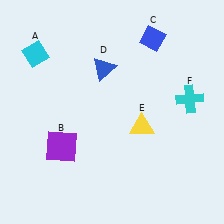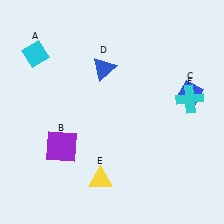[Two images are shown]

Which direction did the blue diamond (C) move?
The blue diamond (C) moved down.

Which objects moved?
The objects that moved are: the blue diamond (C), the yellow triangle (E).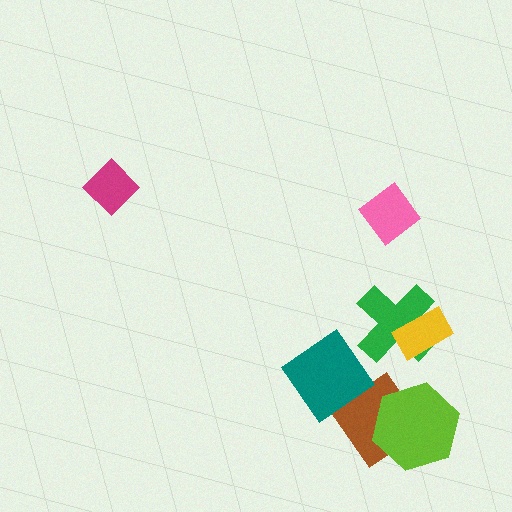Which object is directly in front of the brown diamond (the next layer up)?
The lime hexagon is directly in front of the brown diamond.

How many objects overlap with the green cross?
1 object overlaps with the green cross.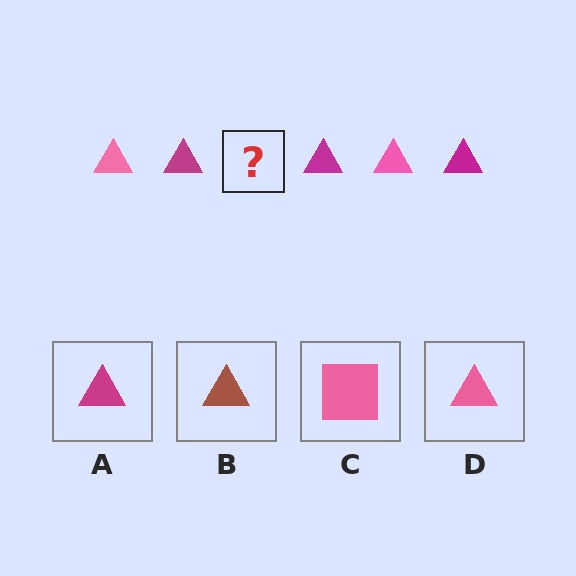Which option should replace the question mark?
Option D.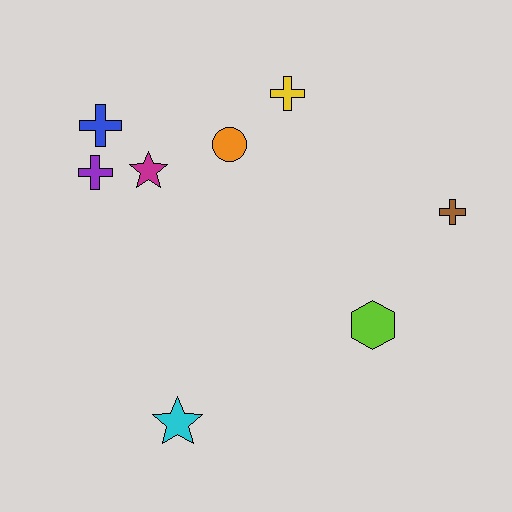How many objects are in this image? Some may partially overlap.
There are 8 objects.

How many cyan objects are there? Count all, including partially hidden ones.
There is 1 cyan object.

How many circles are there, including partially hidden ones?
There is 1 circle.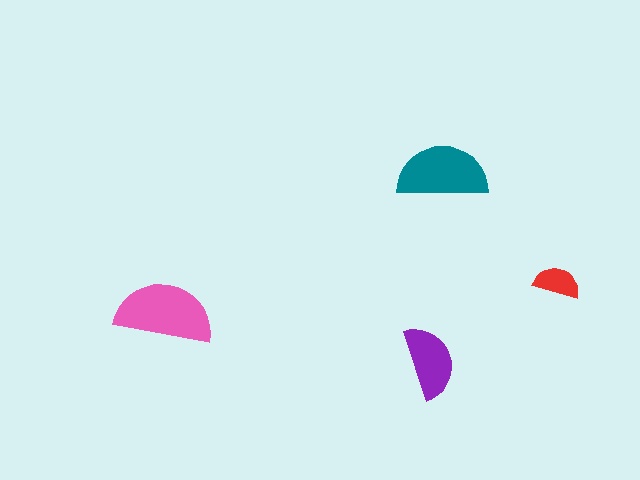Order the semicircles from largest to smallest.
the pink one, the teal one, the purple one, the red one.